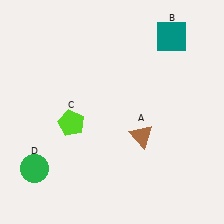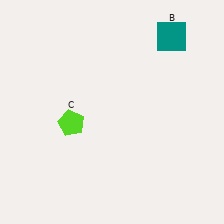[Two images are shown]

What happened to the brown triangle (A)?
The brown triangle (A) was removed in Image 2. It was in the bottom-right area of Image 1.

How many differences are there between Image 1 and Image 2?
There are 2 differences between the two images.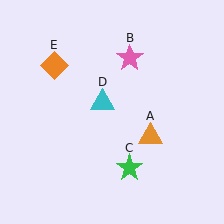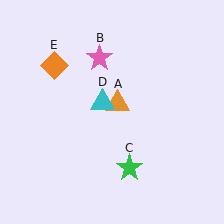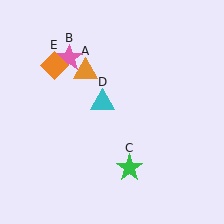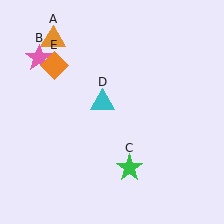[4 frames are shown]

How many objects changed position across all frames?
2 objects changed position: orange triangle (object A), pink star (object B).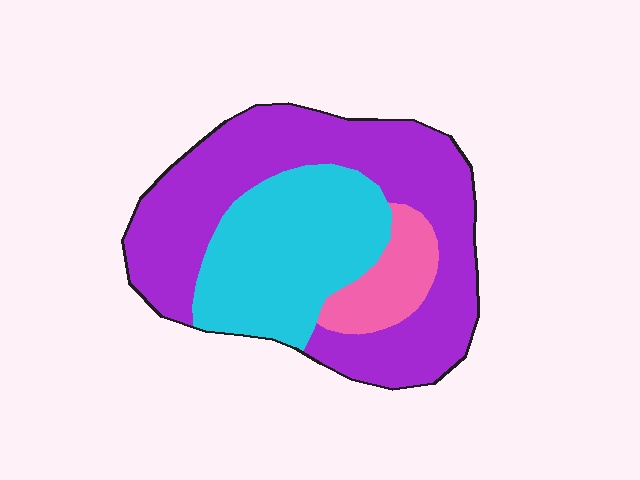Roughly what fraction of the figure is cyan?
Cyan takes up about one third (1/3) of the figure.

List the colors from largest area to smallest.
From largest to smallest: purple, cyan, pink.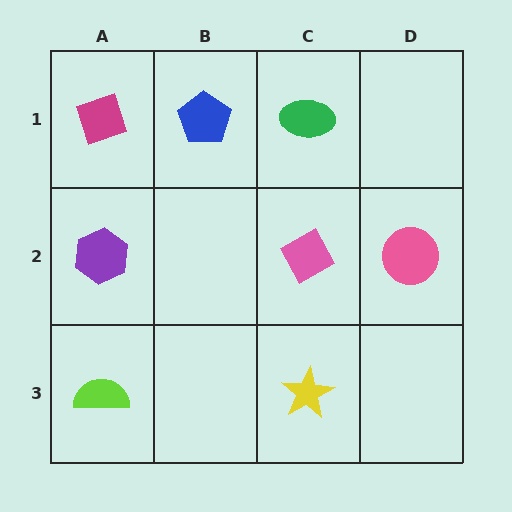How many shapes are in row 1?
3 shapes.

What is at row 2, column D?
A pink circle.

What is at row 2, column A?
A purple hexagon.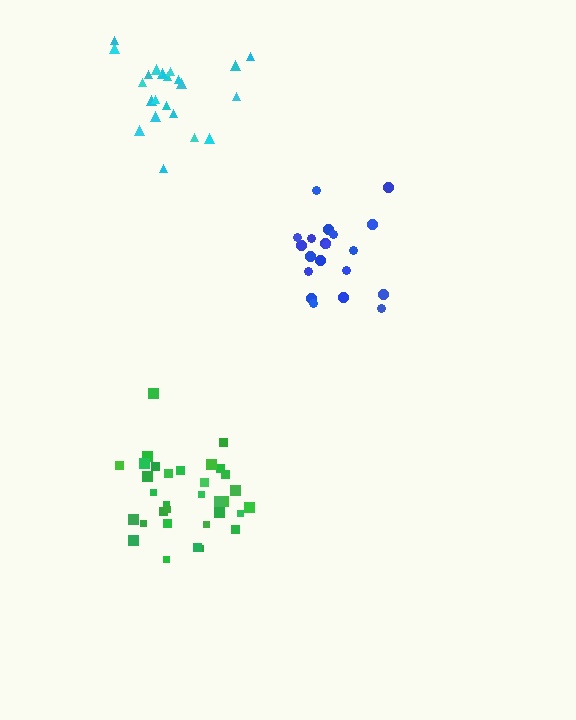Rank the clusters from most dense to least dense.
cyan, green, blue.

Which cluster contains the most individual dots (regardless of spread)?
Green (35).